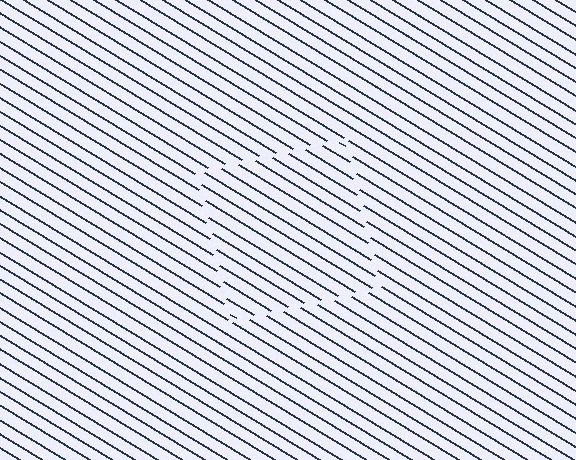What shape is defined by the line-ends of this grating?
An illusory square. The interior of the shape contains the same grating, shifted by half a period — the contour is defined by the phase discontinuity where line-ends from the inner and outer gratings abut.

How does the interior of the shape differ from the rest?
The interior of the shape contains the same grating, shifted by half a period — the contour is defined by the phase discontinuity where line-ends from the inner and outer gratings abut.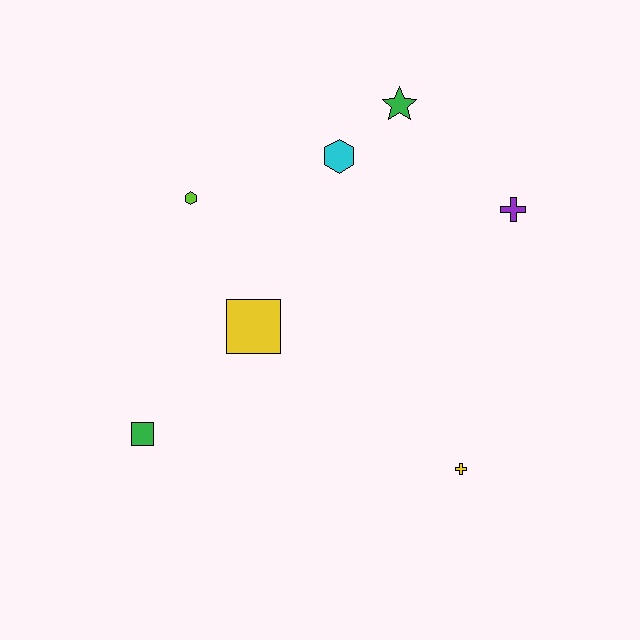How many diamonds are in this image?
There are no diamonds.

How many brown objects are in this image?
There are no brown objects.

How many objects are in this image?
There are 7 objects.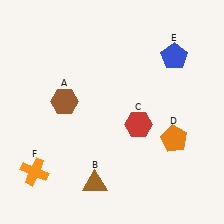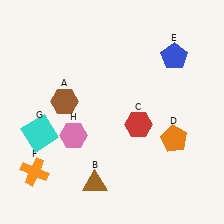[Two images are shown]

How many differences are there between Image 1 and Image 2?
There are 2 differences between the two images.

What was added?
A cyan square (G), a pink hexagon (H) were added in Image 2.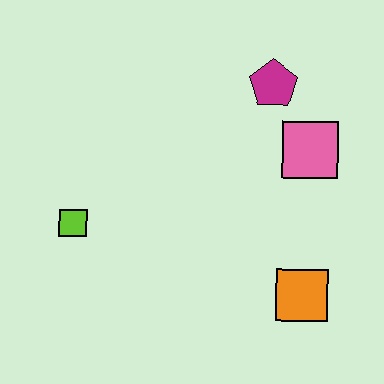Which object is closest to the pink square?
The magenta pentagon is closest to the pink square.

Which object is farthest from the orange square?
The lime square is farthest from the orange square.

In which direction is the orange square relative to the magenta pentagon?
The orange square is below the magenta pentagon.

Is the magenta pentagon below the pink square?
No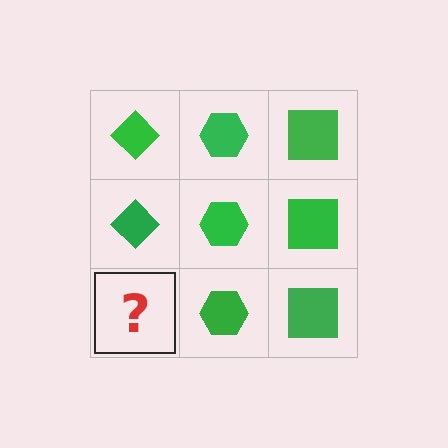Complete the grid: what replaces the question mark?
The question mark should be replaced with a green diamond.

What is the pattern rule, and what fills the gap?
The rule is that each column has a consistent shape. The gap should be filled with a green diamond.